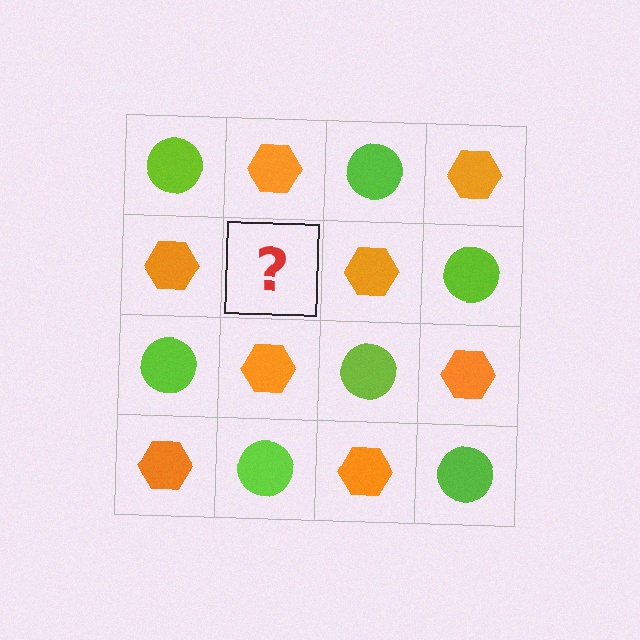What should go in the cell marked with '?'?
The missing cell should contain a lime circle.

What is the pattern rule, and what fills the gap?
The rule is that it alternates lime circle and orange hexagon in a checkerboard pattern. The gap should be filled with a lime circle.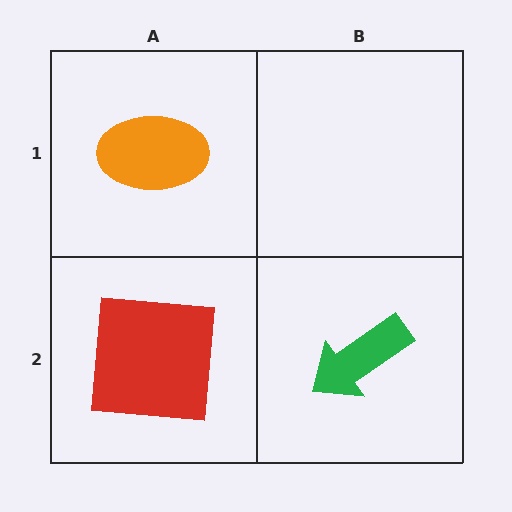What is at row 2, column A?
A red square.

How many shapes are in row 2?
2 shapes.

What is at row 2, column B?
A green arrow.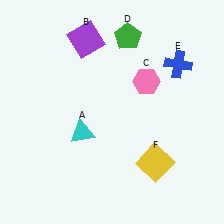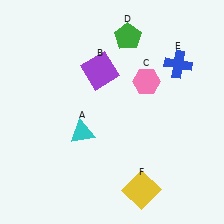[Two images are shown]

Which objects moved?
The objects that moved are: the purple square (B), the yellow square (F).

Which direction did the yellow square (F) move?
The yellow square (F) moved down.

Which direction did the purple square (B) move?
The purple square (B) moved down.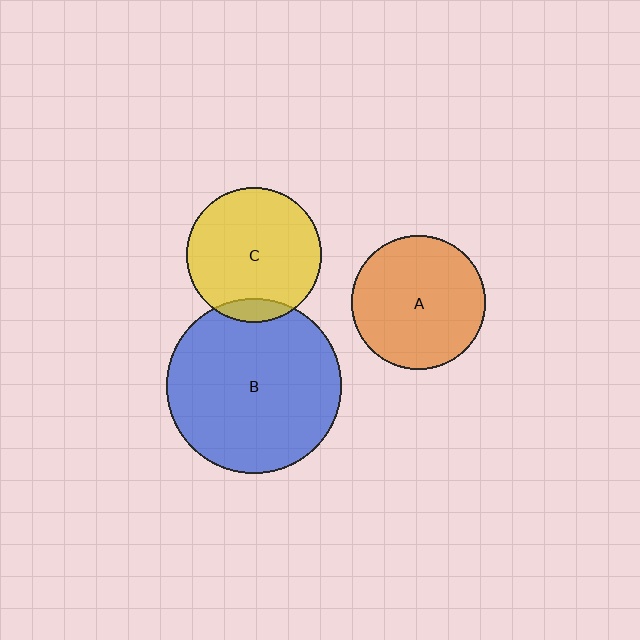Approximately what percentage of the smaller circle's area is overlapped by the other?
Approximately 10%.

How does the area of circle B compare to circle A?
Approximately 1.7 times.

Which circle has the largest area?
Circle B (blue).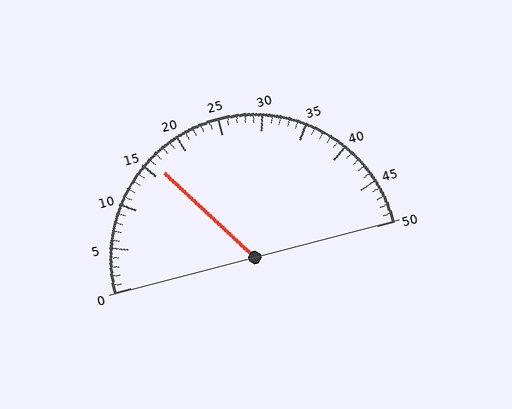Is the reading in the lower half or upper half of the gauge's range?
The reading is in the lower half of the range (0 to 50).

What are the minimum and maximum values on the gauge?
The gauge ranges from 0 to 50.